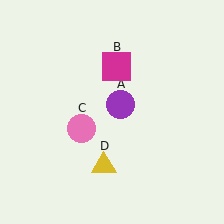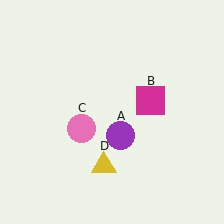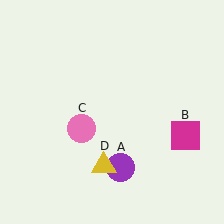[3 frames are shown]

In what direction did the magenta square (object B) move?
The magenta square (object B) moved down and to the right.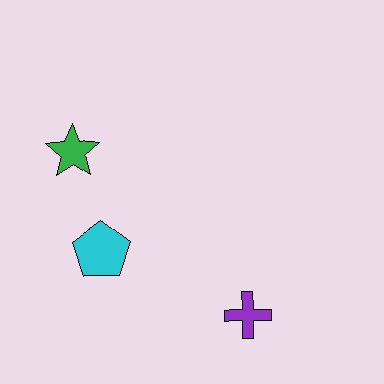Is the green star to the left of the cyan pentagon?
Yes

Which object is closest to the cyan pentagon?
The green star is closest to the cyan pentagon.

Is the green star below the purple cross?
No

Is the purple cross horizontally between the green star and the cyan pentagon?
No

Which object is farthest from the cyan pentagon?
The purple cross is farthest from the cyan pentagon.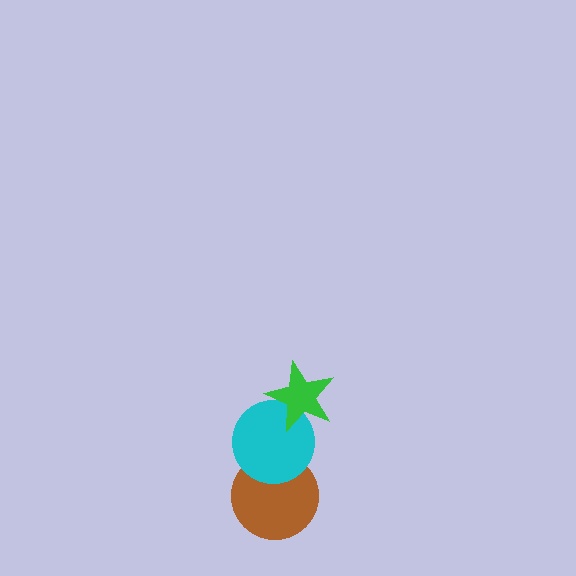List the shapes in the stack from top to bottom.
From top to bottom: the green star, the cyan circle, the brown circle.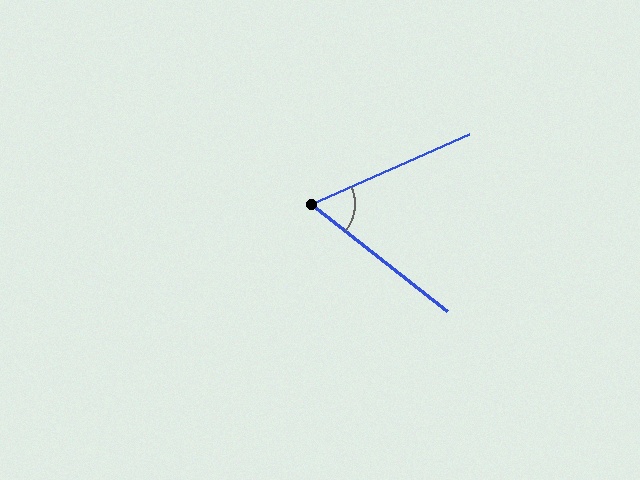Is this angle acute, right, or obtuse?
It is acute.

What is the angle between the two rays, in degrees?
Approximately 62 degrees.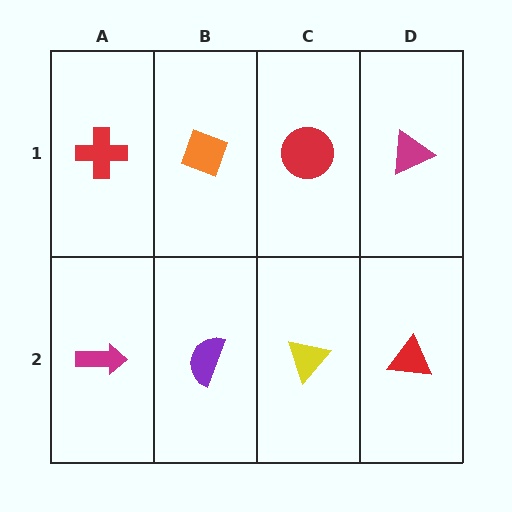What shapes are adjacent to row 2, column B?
An orange diamond (row 1, column B), a magenta arrow (row 2, column A), a yellow triangle (row 2, column C).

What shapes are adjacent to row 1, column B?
A purple semicircle (row 2, column B), a red cross (row 1, column A), a red circle (row 1, column C).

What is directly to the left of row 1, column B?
A red cross.